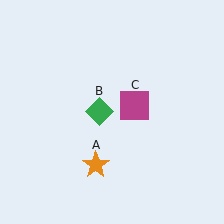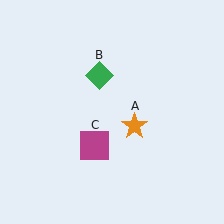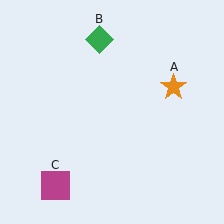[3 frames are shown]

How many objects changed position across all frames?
3 objects changed position: orange star (object A), green diamond (object B), magenta square (object C).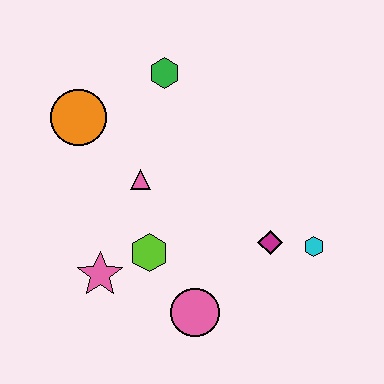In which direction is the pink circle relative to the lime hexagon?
The pink circle is below the lime hexagon.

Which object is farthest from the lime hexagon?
The green hexagon is farthest from the lime hexagon.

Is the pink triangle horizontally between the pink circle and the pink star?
Yes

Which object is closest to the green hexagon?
The orange circle is closest to the green hexagon.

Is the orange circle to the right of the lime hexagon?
No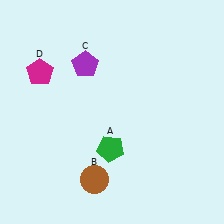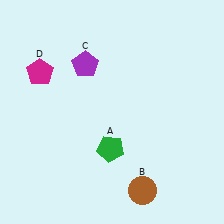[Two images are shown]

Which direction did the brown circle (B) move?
The brown circle (B) moved right.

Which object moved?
The brown circle (B) moved right.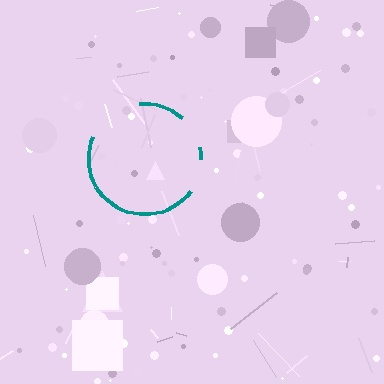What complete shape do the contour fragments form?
The contour fragments form a circle.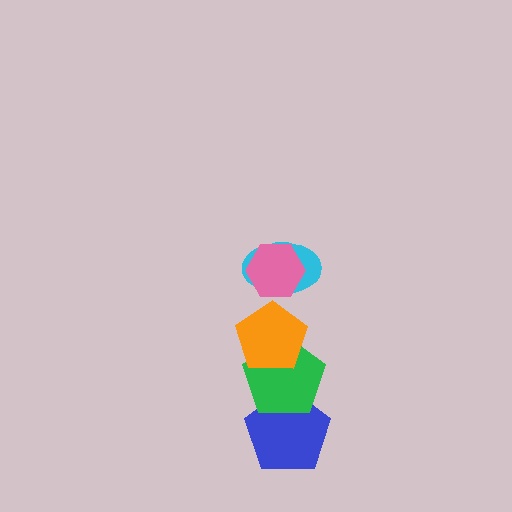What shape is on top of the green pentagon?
The orange pentagon is on top of the green pentagon.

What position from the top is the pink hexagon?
The pink hexagon is 1st from the top.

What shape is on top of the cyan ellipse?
The pink hexagon is on top of the cyan ellipse.